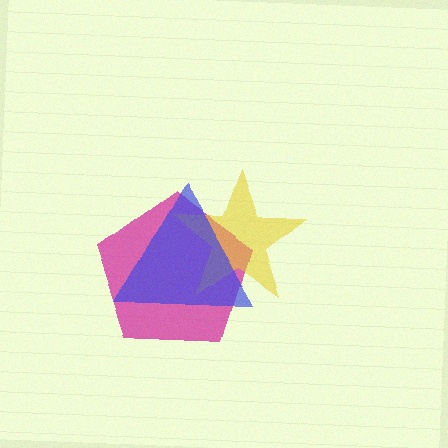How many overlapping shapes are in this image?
There are 3 overlapping shapes in the image.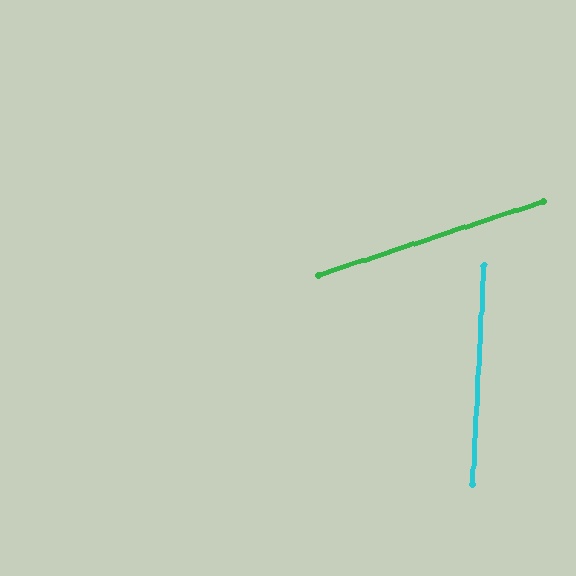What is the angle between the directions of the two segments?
Approximately 69 degrees.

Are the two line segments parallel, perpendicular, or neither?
Neither parallel nor perpendicular — they differ by about 69°.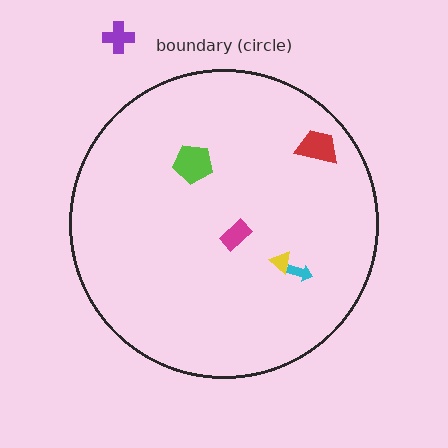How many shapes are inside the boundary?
5 inside, 1 outside.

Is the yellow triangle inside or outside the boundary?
Inside.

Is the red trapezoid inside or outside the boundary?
Inside.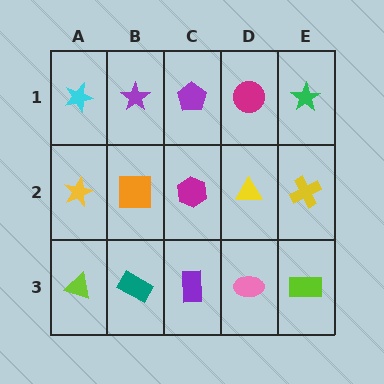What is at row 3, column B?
A teal rectangle.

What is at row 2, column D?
A yellow triangle.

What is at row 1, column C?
A purple pentagon.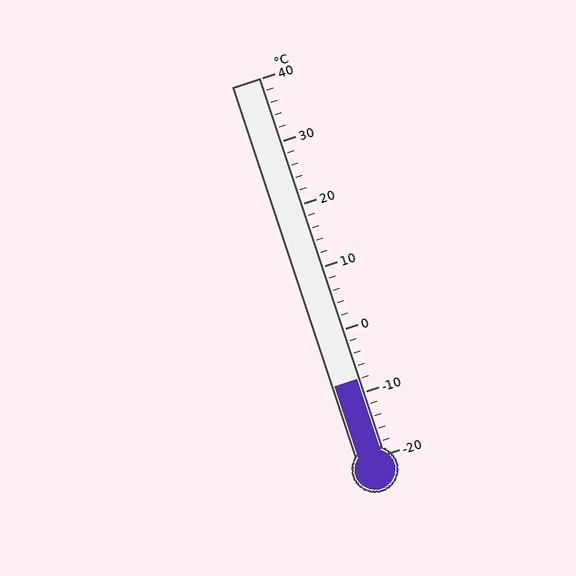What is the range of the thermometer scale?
The thermometer scale ranges from -20°C to 40°C.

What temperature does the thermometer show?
The thermometer shows approximately -8°C.